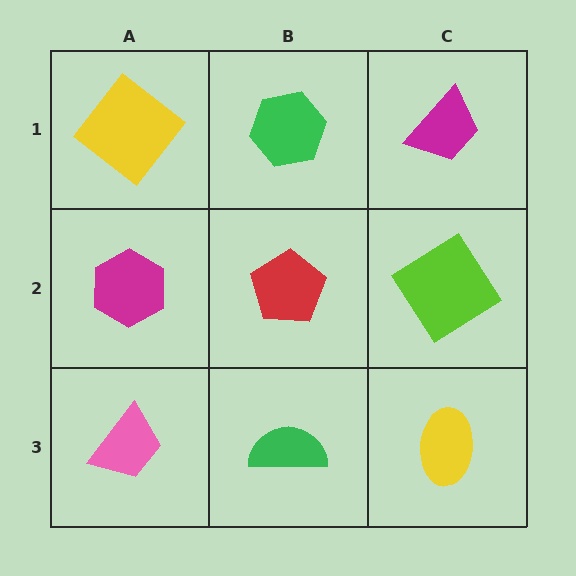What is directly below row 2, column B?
A green semicircle.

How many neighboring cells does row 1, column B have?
3.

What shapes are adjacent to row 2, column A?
A yellow diamond (row 1, column A), a pink trapezoid (row 3, column A), a red pentagon (row 2, column B).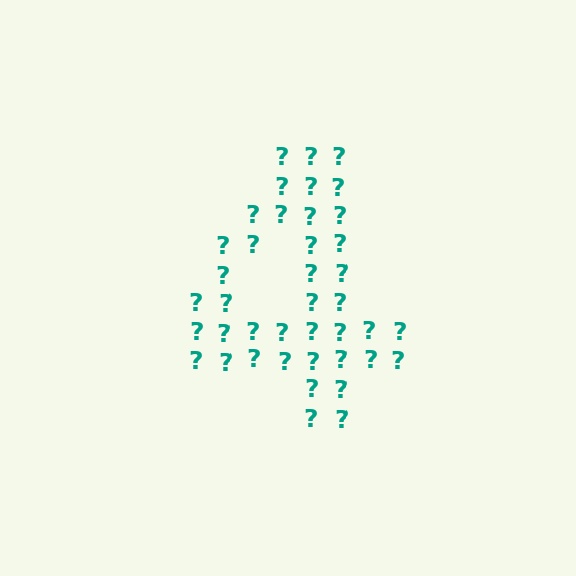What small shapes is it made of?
It is made of small question marks.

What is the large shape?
The large shape is the digit 4.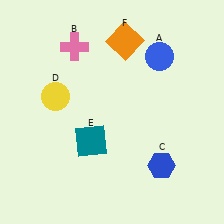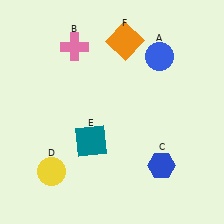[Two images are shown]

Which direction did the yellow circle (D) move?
The yellow circle (D) moved down.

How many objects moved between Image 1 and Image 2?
1 object moved between the two images.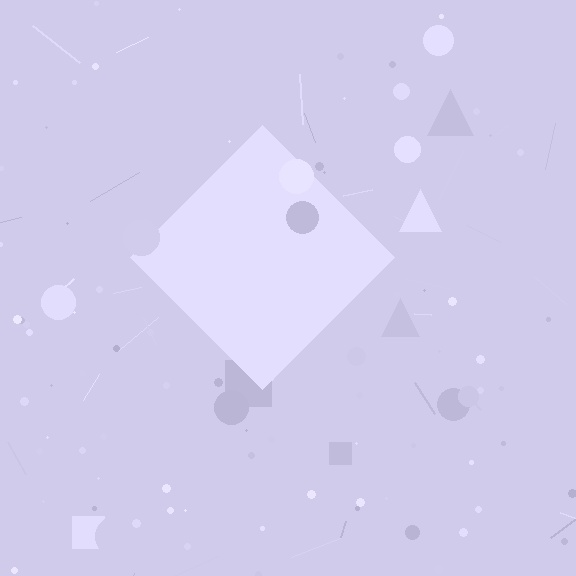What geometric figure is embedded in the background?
A diamond is embedded in the background.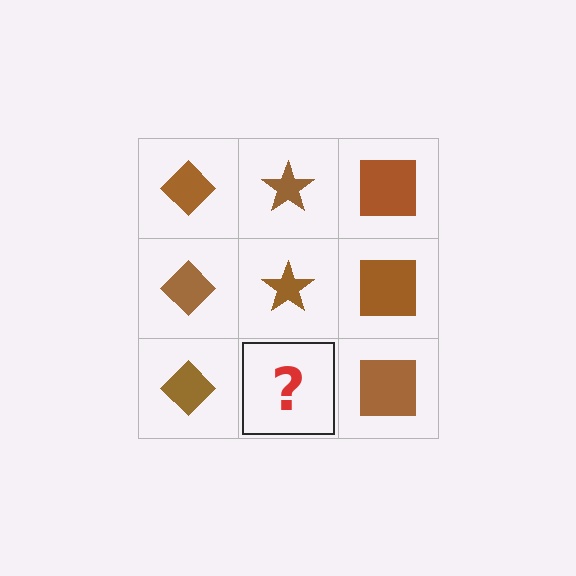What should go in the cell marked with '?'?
The missing cell should contain a brown star.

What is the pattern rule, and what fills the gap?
The rule is that each column has a consistent shape. The gap should be filled with a brown star.